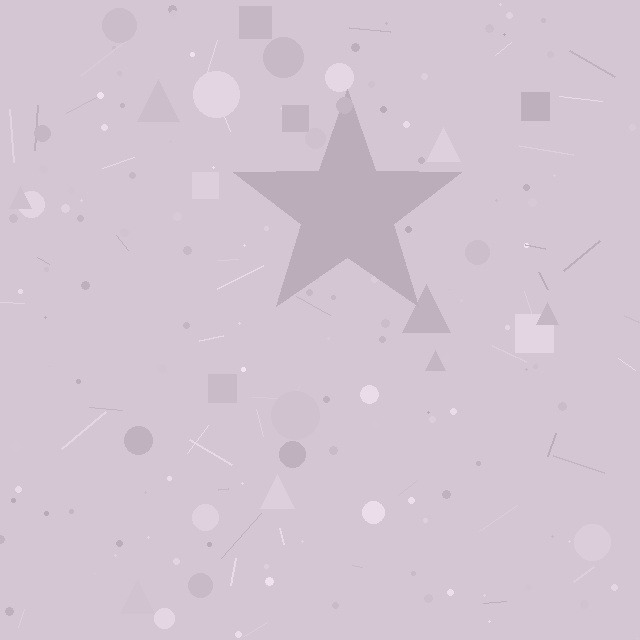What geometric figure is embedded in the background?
A star is embedded in the background.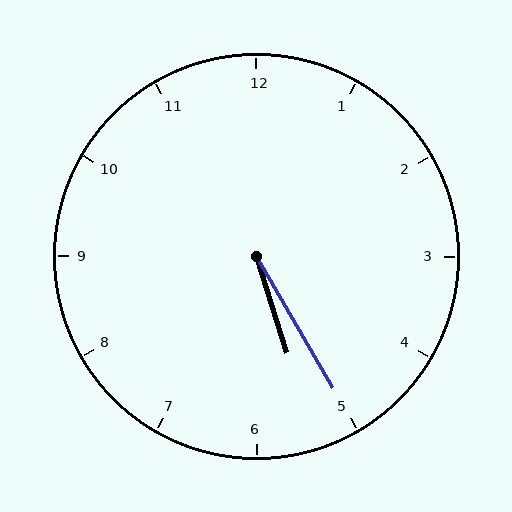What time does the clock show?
5:25.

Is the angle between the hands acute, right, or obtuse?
It is acute.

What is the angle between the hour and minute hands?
Approximately 12 degrees.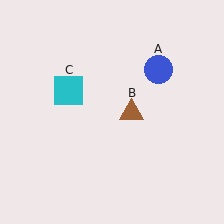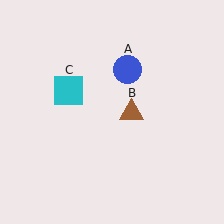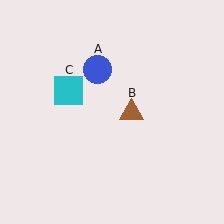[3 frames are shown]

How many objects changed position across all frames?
1 object changed position: blue circle (object A).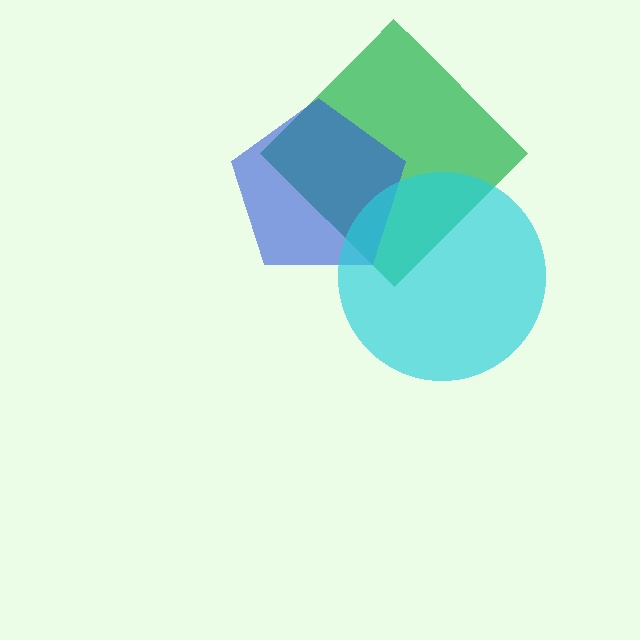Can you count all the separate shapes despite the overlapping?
Yes, there are 3 separate shapes.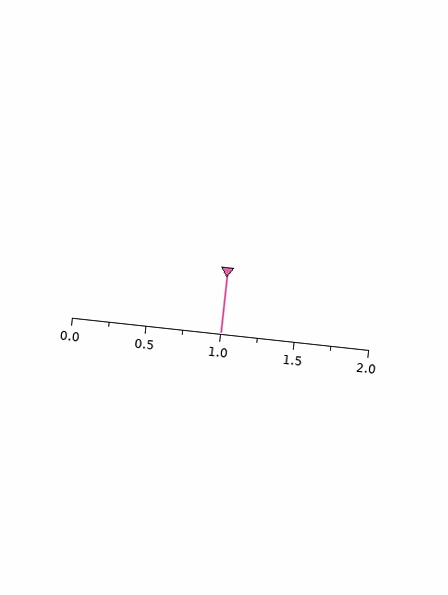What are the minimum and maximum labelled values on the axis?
The axis runs from 0.0 to 2.0.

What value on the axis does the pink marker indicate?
The marker indicates approximately 1.